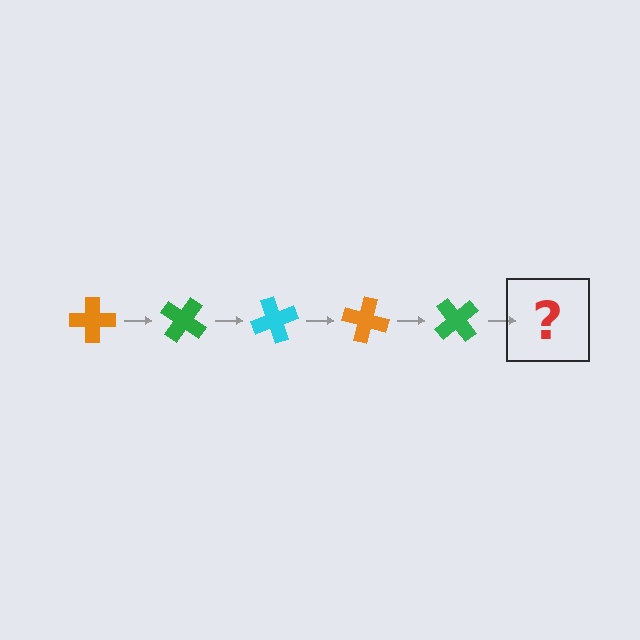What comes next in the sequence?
The next element should be a cyan cross, rotated 175 degrees from the start.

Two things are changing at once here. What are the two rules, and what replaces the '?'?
The two rules are that it rotates 35 degrees each step and the color cycles through orange, green, and cyan. The '?' should be a cyan cross, rotated 175 degrees from the start.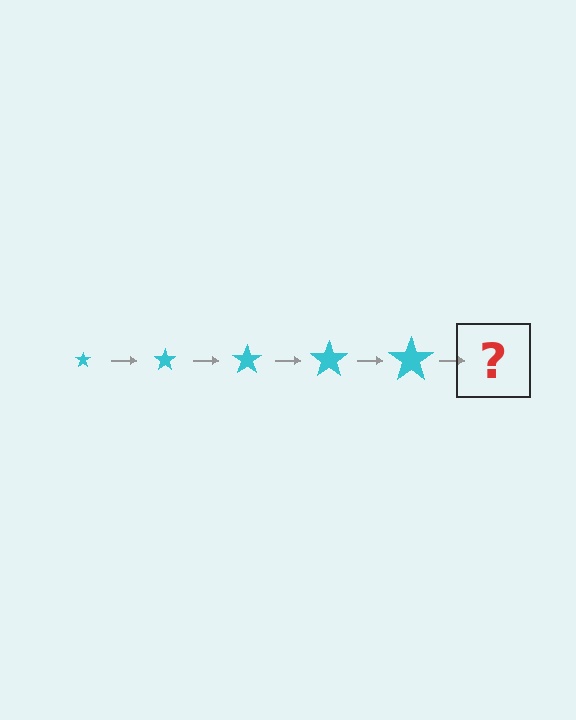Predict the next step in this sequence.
The next step is a cyan star, larger than the previous one.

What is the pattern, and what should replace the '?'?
The pattern is that the star gets progressively larger each step. The '?' should be a cyan star, larger than the previous one.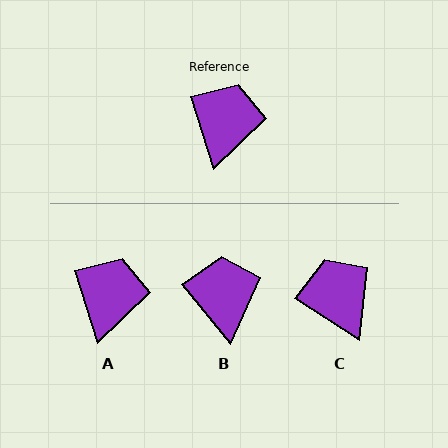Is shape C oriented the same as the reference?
No, it is off by about 39 degrees.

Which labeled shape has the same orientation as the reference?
A.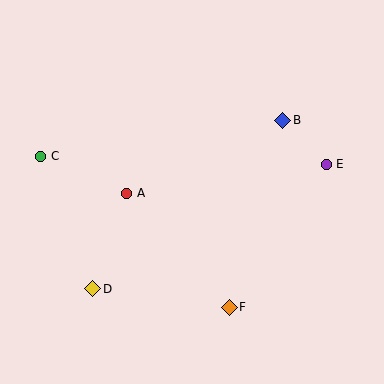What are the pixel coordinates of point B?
Point B is at (283, 120).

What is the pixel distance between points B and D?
The distance between B and D is 254 pixels.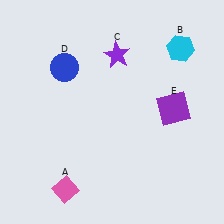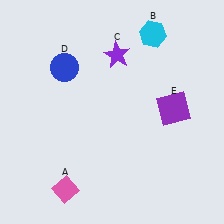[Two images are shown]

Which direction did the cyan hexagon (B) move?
The cyan hexagon (B) moved left.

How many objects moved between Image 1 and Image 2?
1 object moved between the two images.